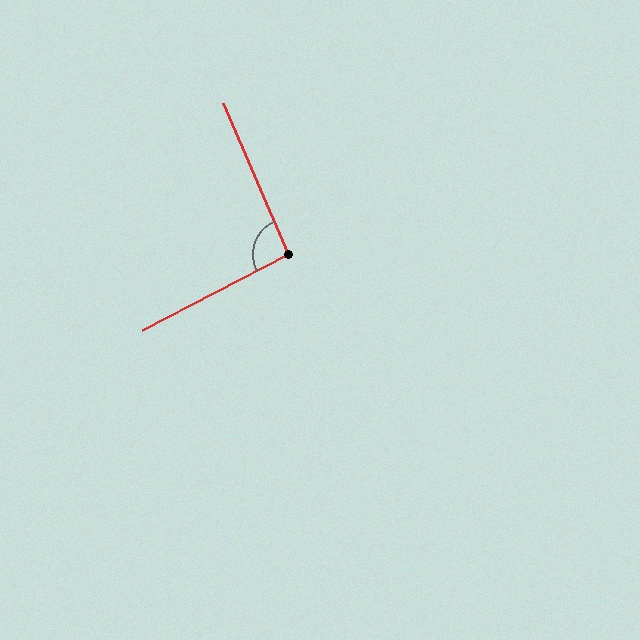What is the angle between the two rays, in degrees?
Approximately 94 degrees.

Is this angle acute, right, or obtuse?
It is approximately a right angle.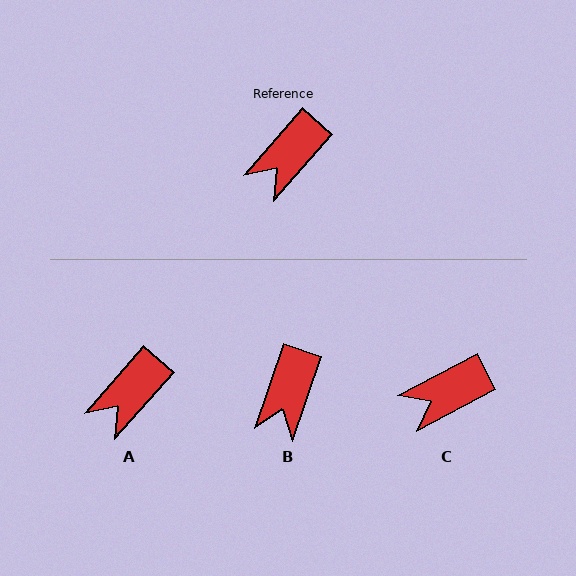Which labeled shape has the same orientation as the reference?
A.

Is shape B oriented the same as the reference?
No, it is off by about 22 degrees.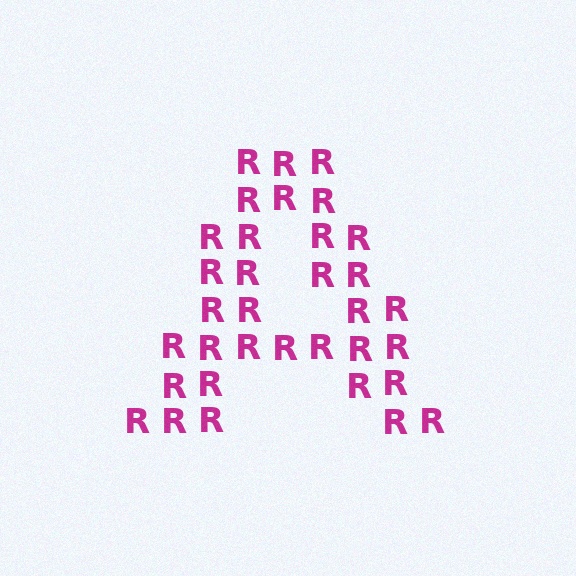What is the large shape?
The large shape is the letter A.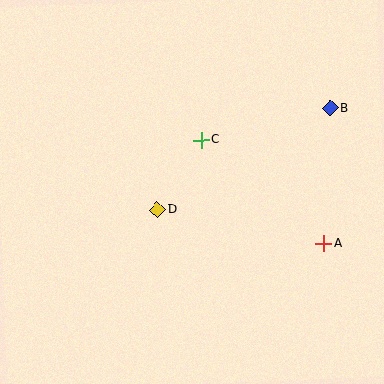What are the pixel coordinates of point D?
Point D is at (158, 210).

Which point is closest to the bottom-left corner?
Point D is closest to the bottom-left corner.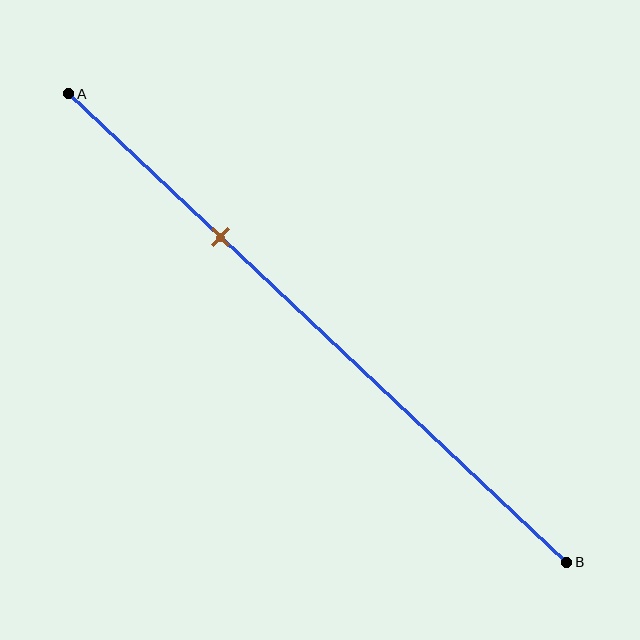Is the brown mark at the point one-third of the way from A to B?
Yes, the mark is approximately at the one-third point.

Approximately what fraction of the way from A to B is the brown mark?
The brown mark is approximately 30% of the way from A to B.